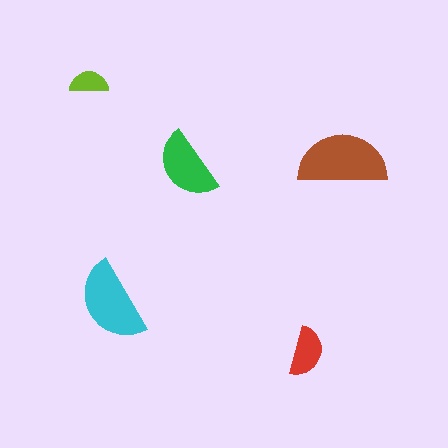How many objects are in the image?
There are 5 objects in the image.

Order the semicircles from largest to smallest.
the brown one, the cyan one, the green one, the red one, the lime one.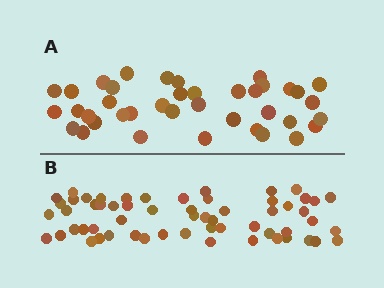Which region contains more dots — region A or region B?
Region B (the bottom region) has more dots.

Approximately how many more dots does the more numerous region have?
Region B has approximately 20 more dots than region A.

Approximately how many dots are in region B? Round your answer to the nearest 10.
About 60 dots. (The exact count is 59, which rounds to 60.)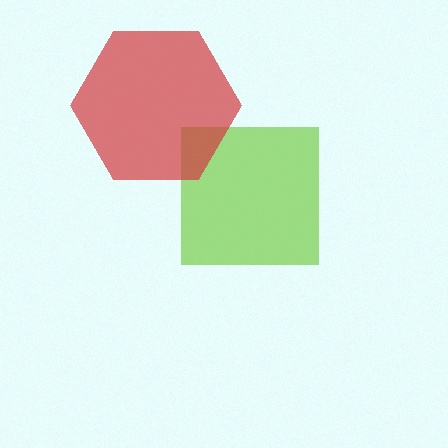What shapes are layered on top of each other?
The layered shapes are: a lime square, a red hexagon.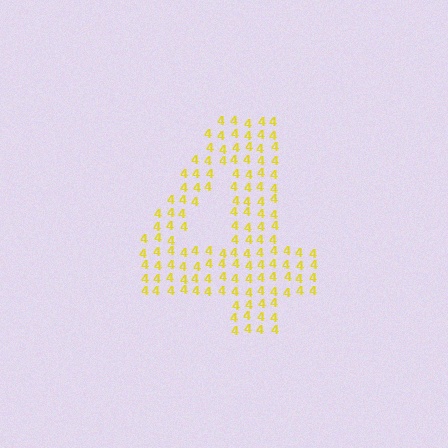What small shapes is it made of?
It is made of small digit 4's.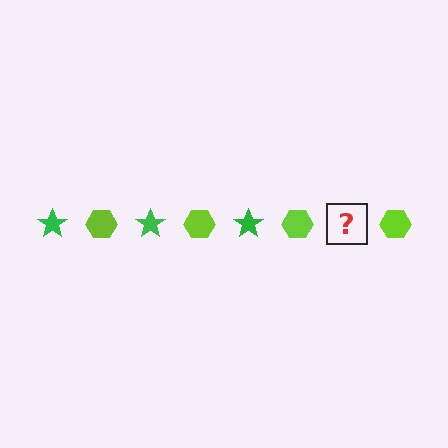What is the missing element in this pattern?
The missing element is a green star.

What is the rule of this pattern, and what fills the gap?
The rule is that the pattern alternates between green star and lime hexagon. The gap should be filled with a green star.